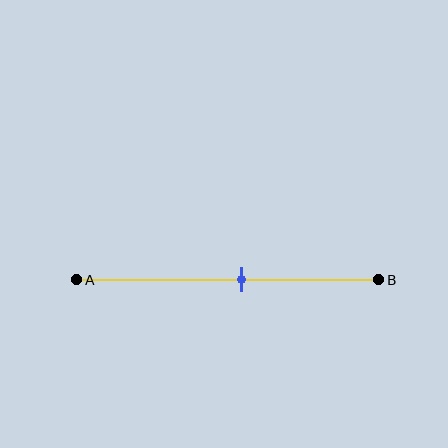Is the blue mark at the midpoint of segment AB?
No, the mark is at about 55% from A, not at the 50% midpoint.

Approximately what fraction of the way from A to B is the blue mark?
The blue mark is approximately 55% of the way from A to B.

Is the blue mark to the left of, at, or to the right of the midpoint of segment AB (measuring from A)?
The blue mark is to the right of the midpoint of segment AB.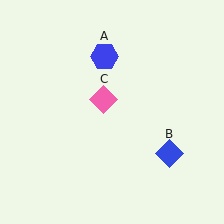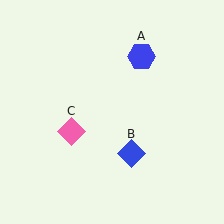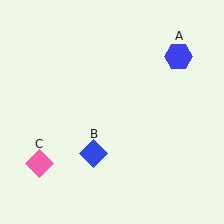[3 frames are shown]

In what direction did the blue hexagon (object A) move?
The blue hexagon (object A) moved right.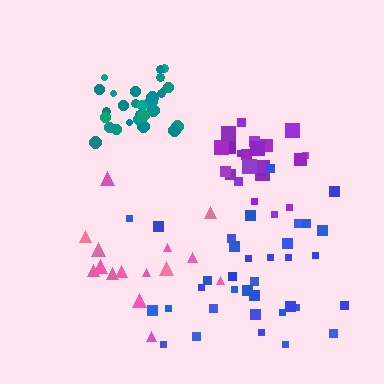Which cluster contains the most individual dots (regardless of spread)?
Blue (35).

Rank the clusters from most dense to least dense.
teal, purple, blue, pink.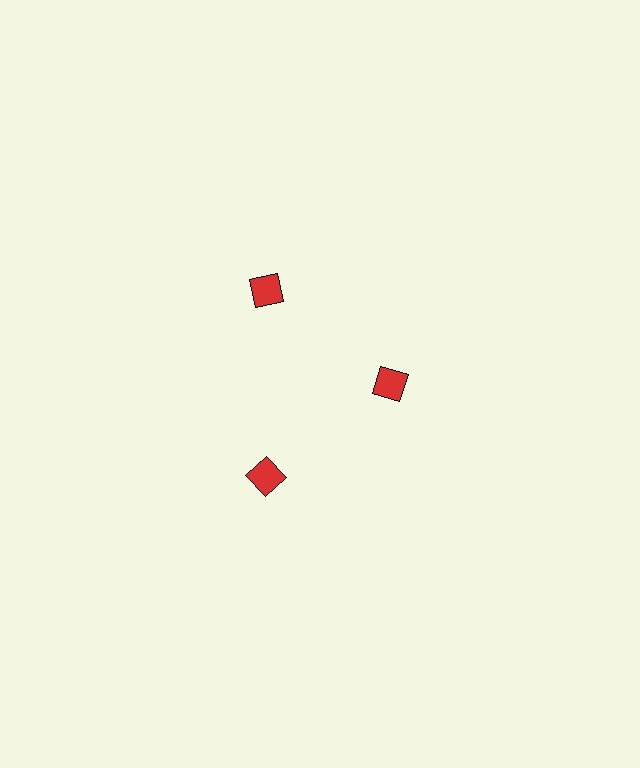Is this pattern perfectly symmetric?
No. The 3 red squares are arranged in a ring, but one element near the 3 o'clock position is pulled inward toward the center, breaking the 3-fold rotational symmetry.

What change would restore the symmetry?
The symmetry would be restored by moving it outward, back onto the ring so that all 3 squares sit at equal angles and equal distance from the center.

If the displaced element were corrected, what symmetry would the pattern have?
It would have 3-fold rotational symmetry — the pattern would map onto itself every 120 degrees.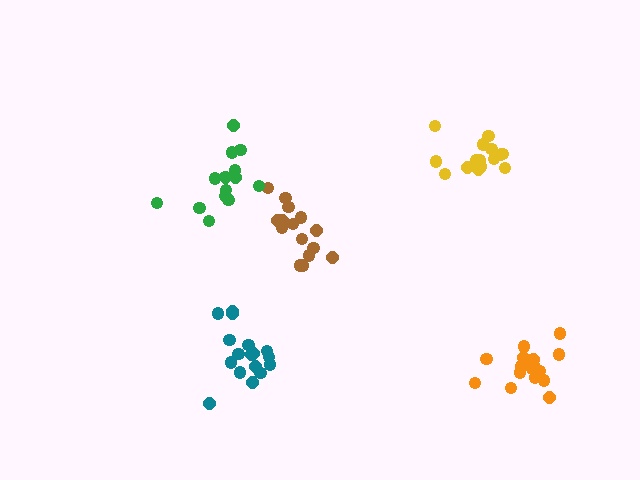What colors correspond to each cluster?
The clusters are colored: brown, green, yellow, teal, orange.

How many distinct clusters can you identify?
There are 5 distinct clusters.